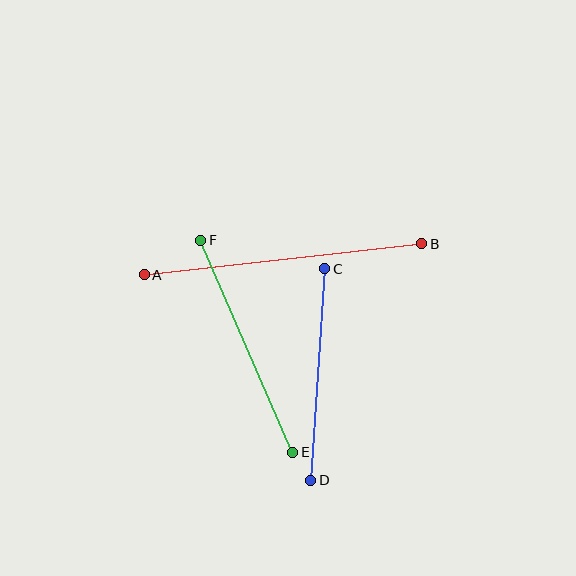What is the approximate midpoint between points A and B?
The midpoint is at approximately (283, 259) pixels.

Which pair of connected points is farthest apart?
Points A and B are farthest apart.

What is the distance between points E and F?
The distance is approximately 231 pixels.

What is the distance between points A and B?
The distance is approximately 279 pixels.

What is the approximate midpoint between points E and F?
The midpoint is at approximately (247, 346) pixels.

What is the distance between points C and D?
The distance is approximately 212 pixels.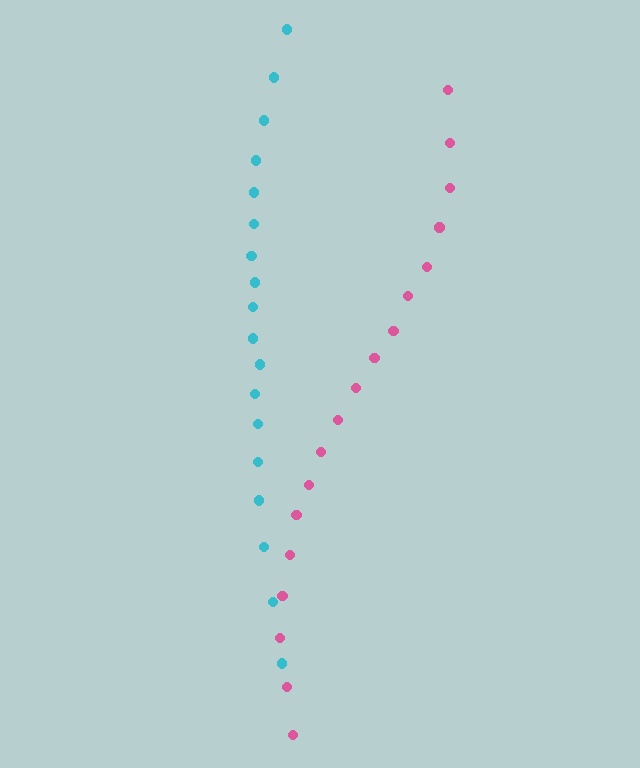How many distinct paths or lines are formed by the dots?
There are 2 distinct paths.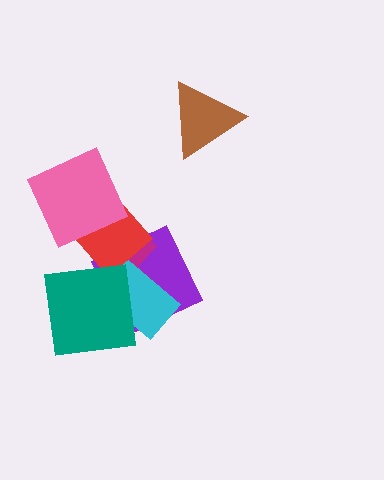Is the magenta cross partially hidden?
Yes, it is partially covered by another shape.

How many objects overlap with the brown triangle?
0 objects overlap with the brown triangle.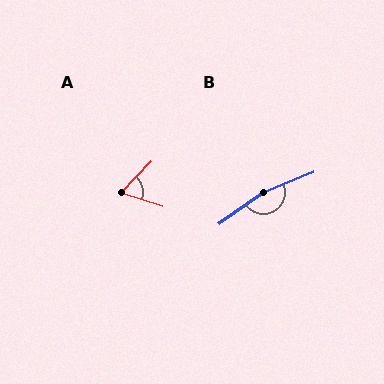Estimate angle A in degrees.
Approximately 64 degrees.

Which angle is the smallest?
A, at approximately 64 degrees.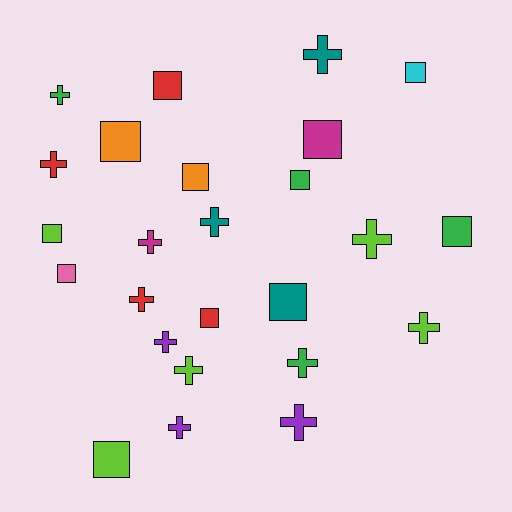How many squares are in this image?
There are 12 squares.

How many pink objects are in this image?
There is 1 pink object.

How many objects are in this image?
There are 25 objects.